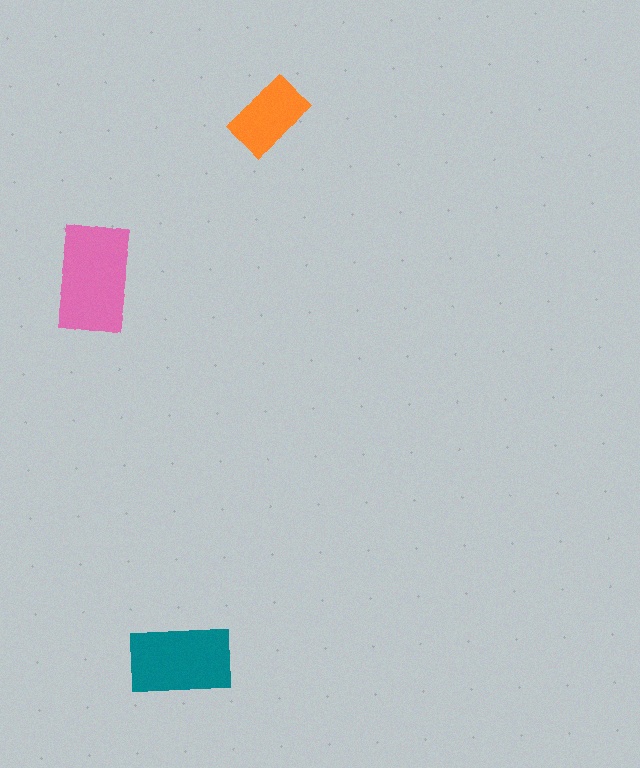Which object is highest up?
The orange rectangle is topmost.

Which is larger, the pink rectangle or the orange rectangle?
The pink one.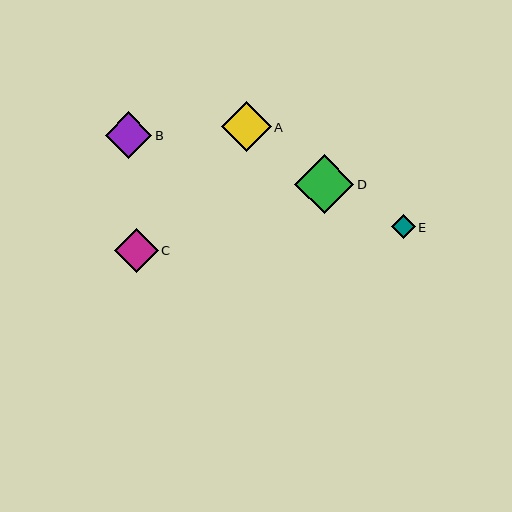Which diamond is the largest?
Diamond D is the largest with a size of approximately 59 pixels.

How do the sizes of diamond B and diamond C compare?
Diamond B and diamond C are approximately the same size.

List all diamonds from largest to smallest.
From largest to smallest: D, A, B, C, E.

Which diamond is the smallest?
Diamond E is the smallest with a size of approximately 24 pixels.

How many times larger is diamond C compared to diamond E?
Diamond C is approximately 1.9 times the size of diamond E.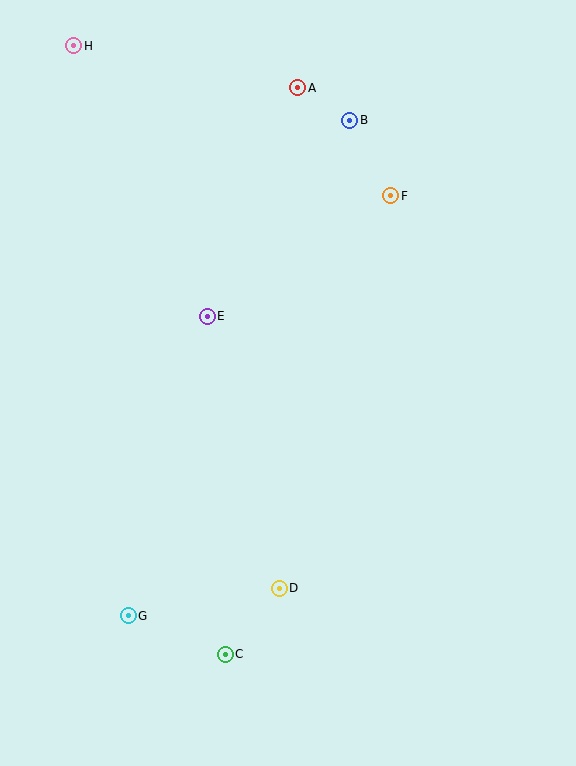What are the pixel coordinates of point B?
Point B is at (350, 120).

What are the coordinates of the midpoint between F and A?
The midpoint between F and A is at (344, 142).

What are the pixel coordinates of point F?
Point F is at (391, 196).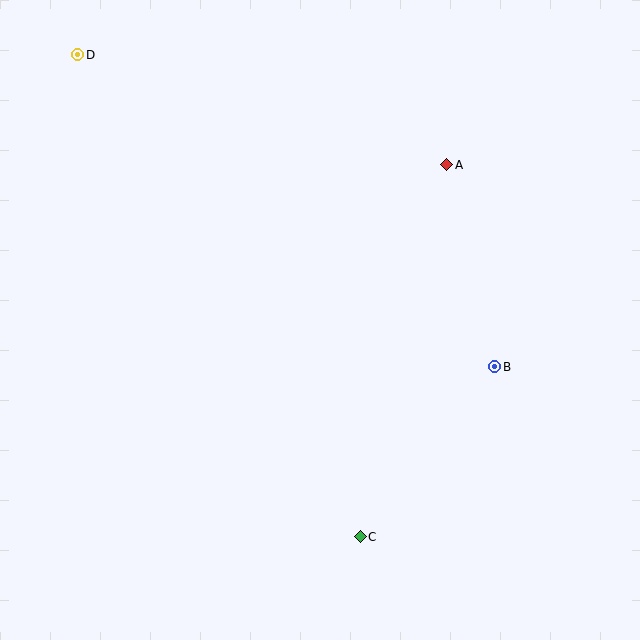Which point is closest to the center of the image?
Point B at (495, 367) is closest to the center.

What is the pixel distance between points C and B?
The distance between C and B is 217 pixels.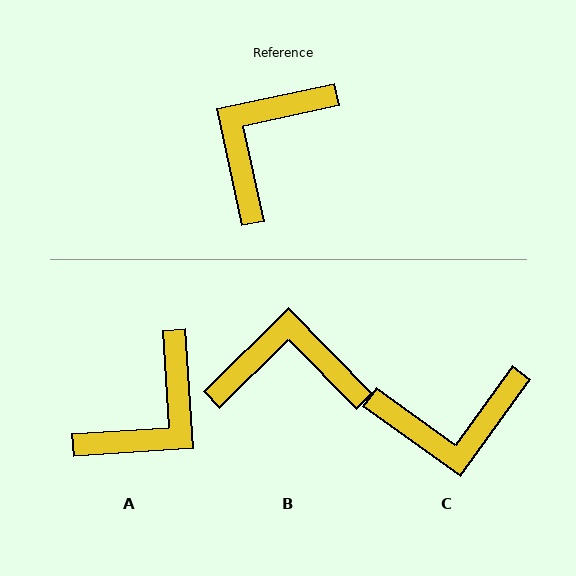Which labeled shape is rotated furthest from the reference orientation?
A, about 172 degrees away.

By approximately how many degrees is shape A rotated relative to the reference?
Approximately 172 degrees counter-clockwise.